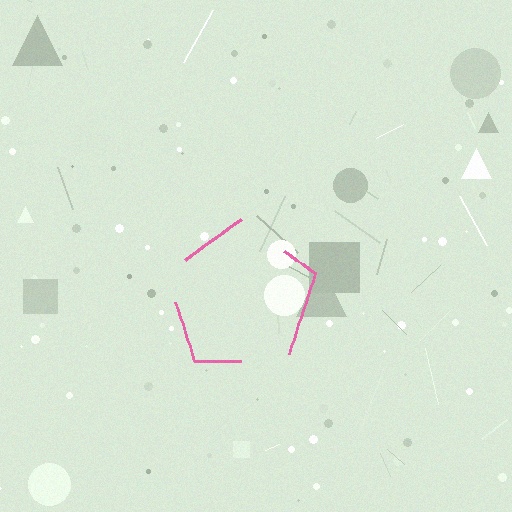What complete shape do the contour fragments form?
The contour fragments form a pentagon.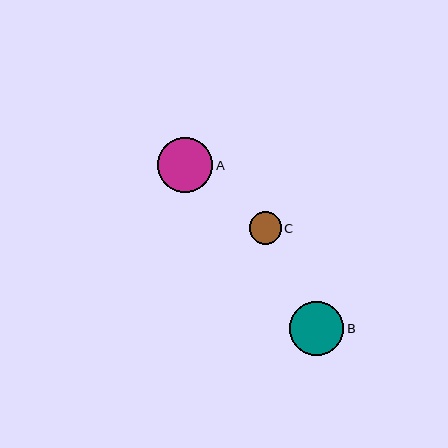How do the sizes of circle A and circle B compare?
Circle A and circle B are approximately the same size.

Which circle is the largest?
Circle A is the largest with a size of approximately 56 pixels.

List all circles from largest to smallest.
From largest to smallest: A, B, C.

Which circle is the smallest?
Circle C is the smallest with a size of approximately 32 pixels.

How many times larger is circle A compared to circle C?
Circle A is approximately 1.7 times the size of circle C.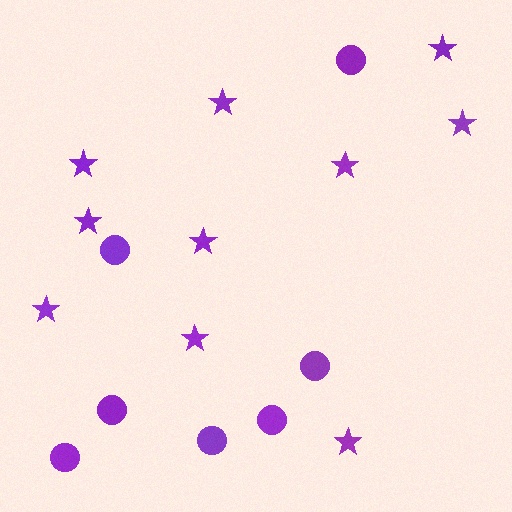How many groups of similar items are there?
There are 2 groups: one group of circles (7) and one group of stars (10).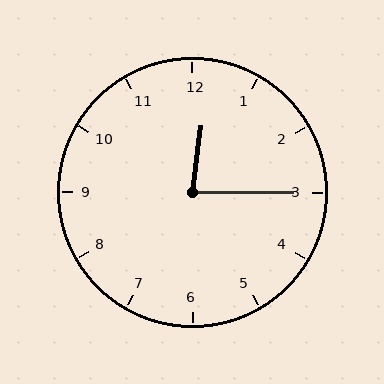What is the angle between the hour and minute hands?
Approximately 82 degrees.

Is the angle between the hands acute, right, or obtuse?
It is acute.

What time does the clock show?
12:15.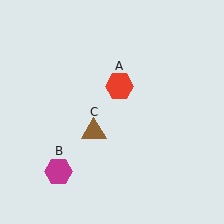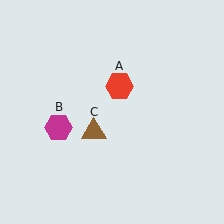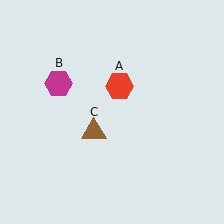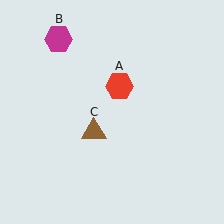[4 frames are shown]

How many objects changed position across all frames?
1 object changed position: magenta hexagon (object B).